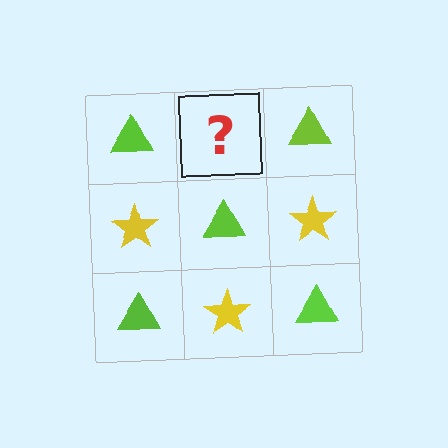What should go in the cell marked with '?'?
The missing cell should contain a yellow star.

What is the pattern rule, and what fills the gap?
The rule is that it alternates lime triangle and yellow star in a checkerboard pattern. The gap should be filled with a yellow star.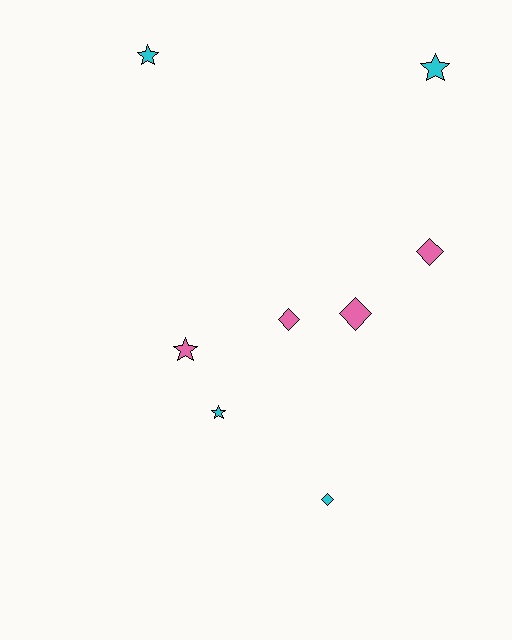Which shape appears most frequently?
Diamond, with 4 objects.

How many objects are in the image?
There are 8 objects.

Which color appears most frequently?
Cyan, with 4 objects.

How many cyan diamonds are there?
There is 1 cyan diamond.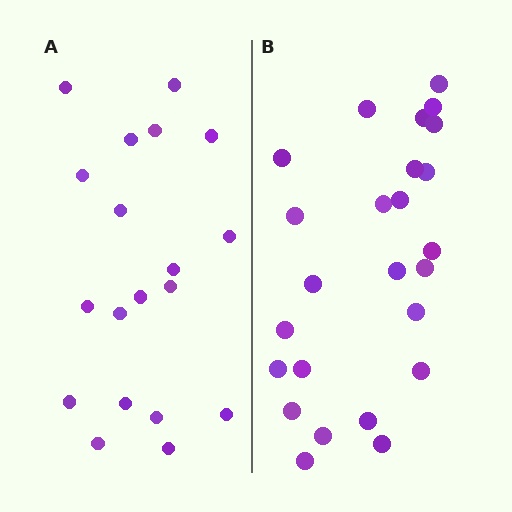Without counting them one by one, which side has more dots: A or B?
Region B (the right region) has more dots.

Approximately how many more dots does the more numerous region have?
Region B has about 6 more dots than region A.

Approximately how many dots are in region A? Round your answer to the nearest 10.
About 20 dots. (The exact count is 19, which rounds to 20.)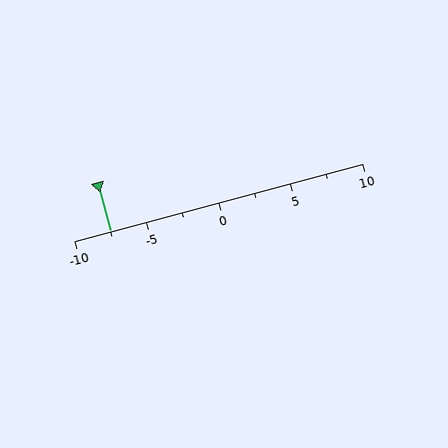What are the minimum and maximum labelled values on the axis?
The axis runs from -10 to 10.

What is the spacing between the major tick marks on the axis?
The major ticks are spaced 5 apart.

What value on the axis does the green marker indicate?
The marker indicates approximately -7.5.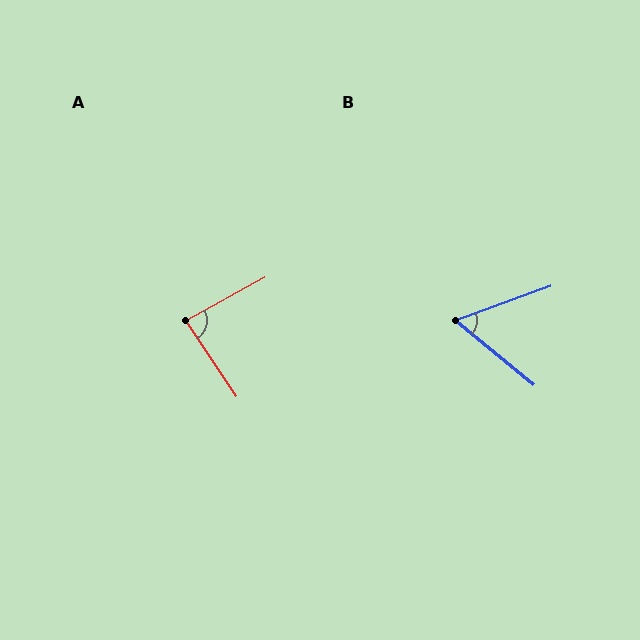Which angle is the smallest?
B, at approximately 60 degrees.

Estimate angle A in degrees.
Approximately 85 degrees.